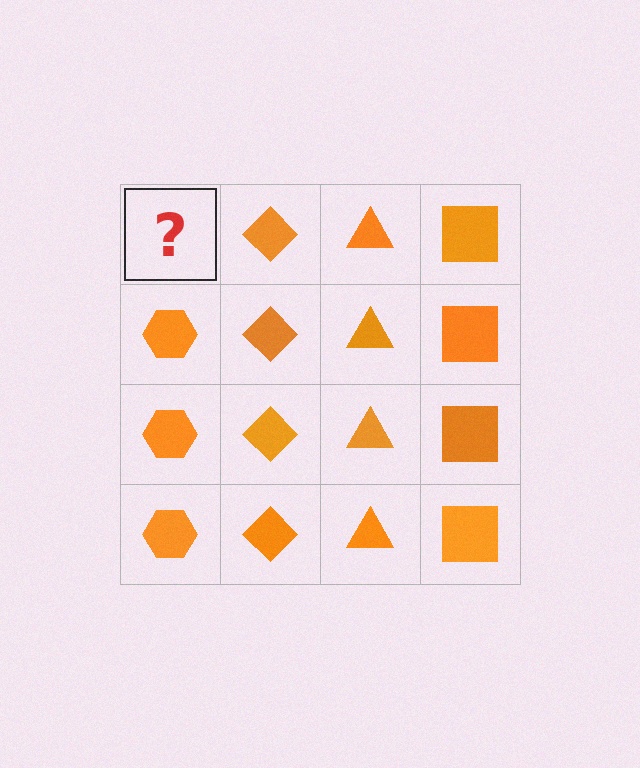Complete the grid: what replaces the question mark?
The question mark should be replaced with an orange hexagon.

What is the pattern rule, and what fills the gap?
The rule is that each column has a consistent shape. The gap should be filled with an orange hexagon.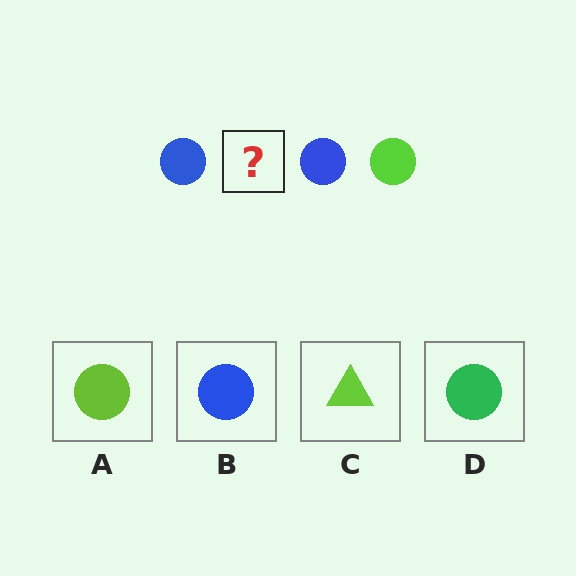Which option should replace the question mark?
Option A.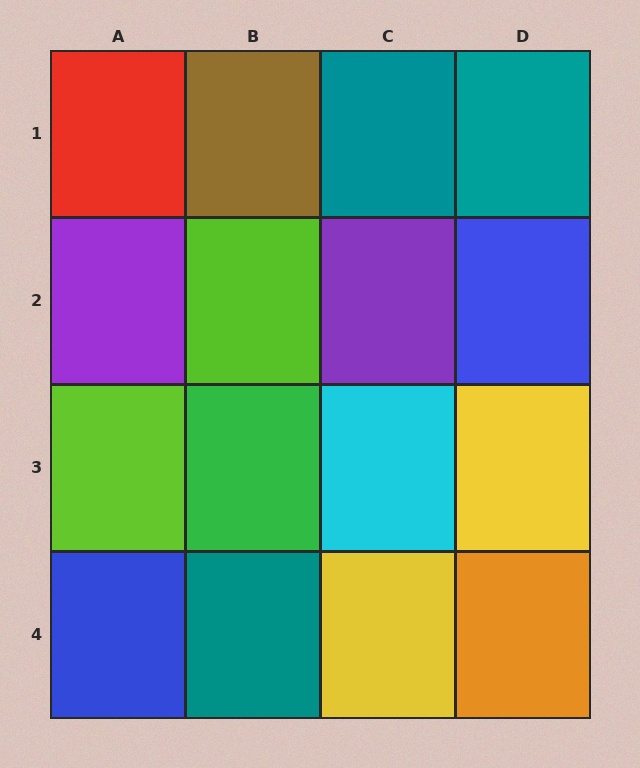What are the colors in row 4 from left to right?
Blue, teal, yellow, orange.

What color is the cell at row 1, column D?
Teal.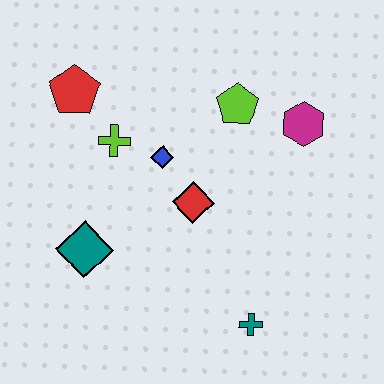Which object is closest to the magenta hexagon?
The lime pentagon is closest to the magenta hexagon.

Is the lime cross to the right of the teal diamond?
Yes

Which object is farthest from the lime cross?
The teal cross is farthest from the lime cross.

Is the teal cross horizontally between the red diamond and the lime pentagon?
No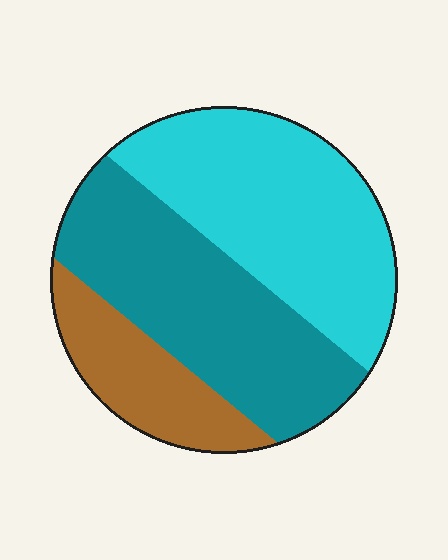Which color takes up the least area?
Brown, at roughly 20%.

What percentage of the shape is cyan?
Cyan takes up between a third and a half of the shape.